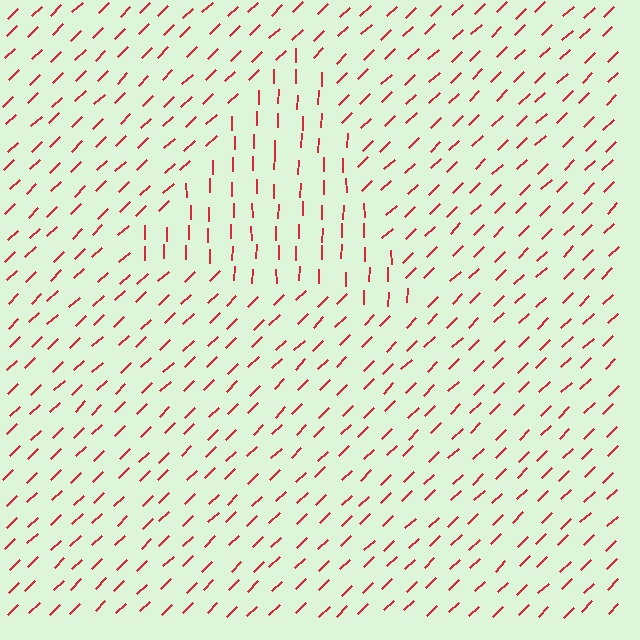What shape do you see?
I see a triangle.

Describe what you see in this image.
The image is filled with small red line segments. A triangle region in the image has lines oriented differently from the surrounding lines, creating a visible texture boundary.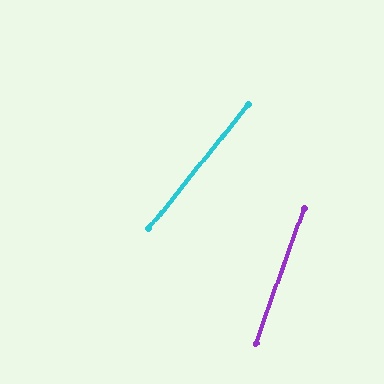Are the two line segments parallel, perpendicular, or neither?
Neither parallel nor perpendicular — they differ by about 19°.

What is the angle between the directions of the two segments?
Approximately 19 degrees.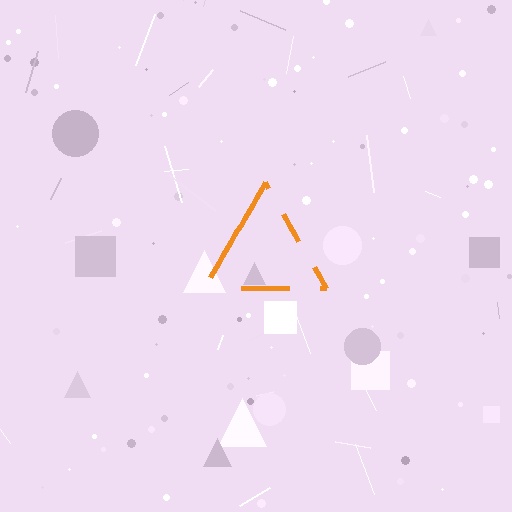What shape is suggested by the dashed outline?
The dashed outline suggests a triangle.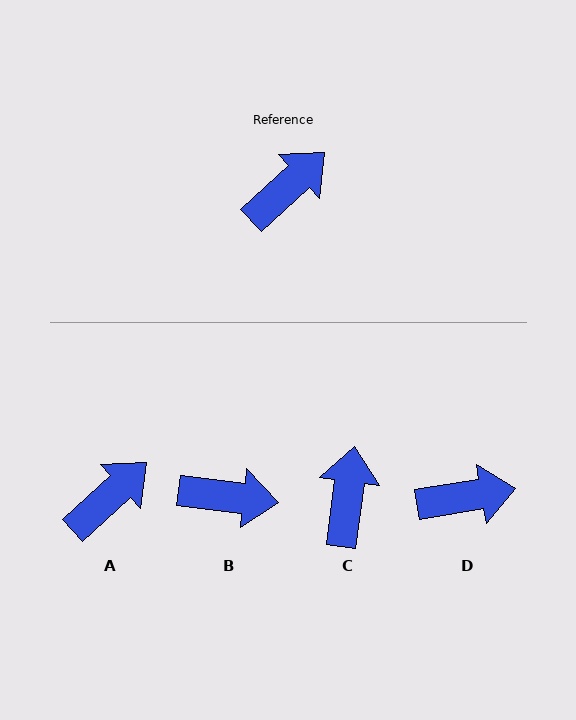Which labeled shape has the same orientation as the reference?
A.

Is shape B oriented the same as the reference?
No, it is off by about 49 degrees.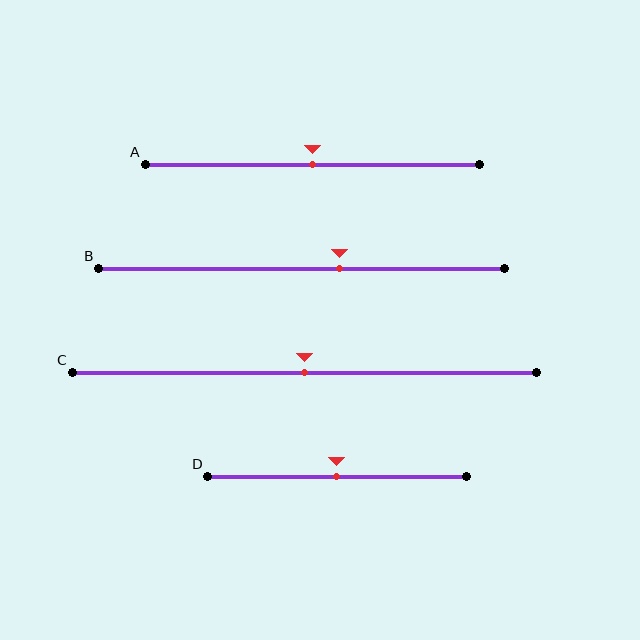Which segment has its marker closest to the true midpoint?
Segment A has its marker closest to the true midpoint.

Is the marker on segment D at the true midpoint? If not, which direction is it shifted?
Yes, the marker on segment D is at the true midpoint.